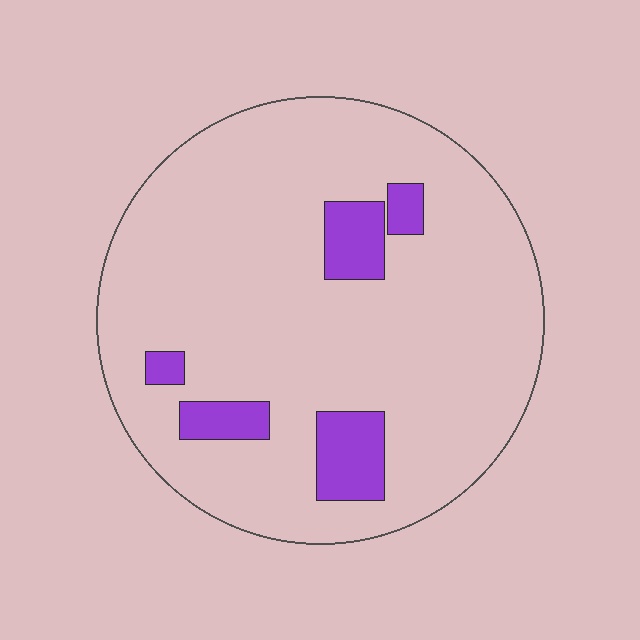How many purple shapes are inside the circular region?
5.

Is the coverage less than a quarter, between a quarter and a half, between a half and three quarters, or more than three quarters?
Less than a quarter.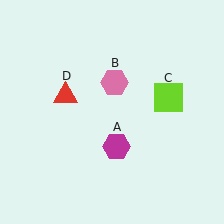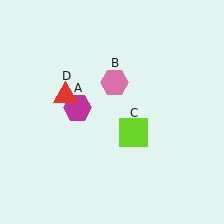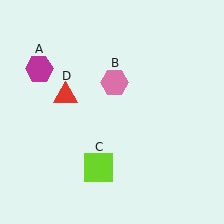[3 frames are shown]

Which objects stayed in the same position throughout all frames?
Pink hexagon (object B) and red triangle (object D) remained stationary.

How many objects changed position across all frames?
2 objects changed position: magenta hexagon (object A), lime square (object C).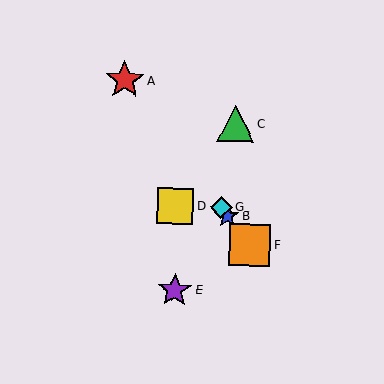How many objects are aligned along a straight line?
4 objects (A, B, F, G) are aligned along a straight line.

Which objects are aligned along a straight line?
Objects A, B, F, G are aligned along a straight line.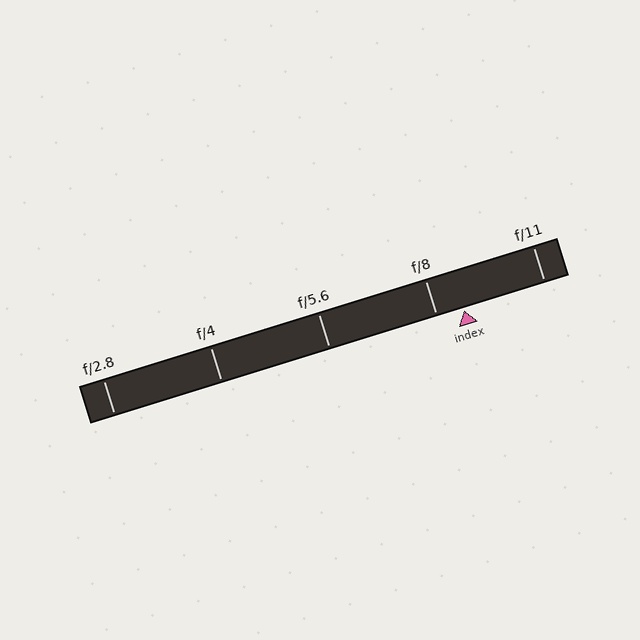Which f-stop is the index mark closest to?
The index mark is closest to f/8.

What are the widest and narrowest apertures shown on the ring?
The widest aperture shown is f/2.8 and the narrowest is f/11.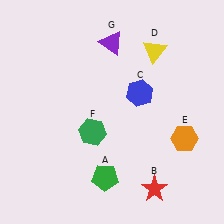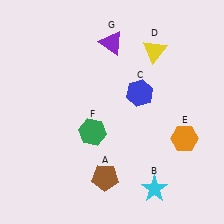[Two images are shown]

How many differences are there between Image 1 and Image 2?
There are 2 differences between the two images.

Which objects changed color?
A changed from green to brown. B changed from red to cyan.